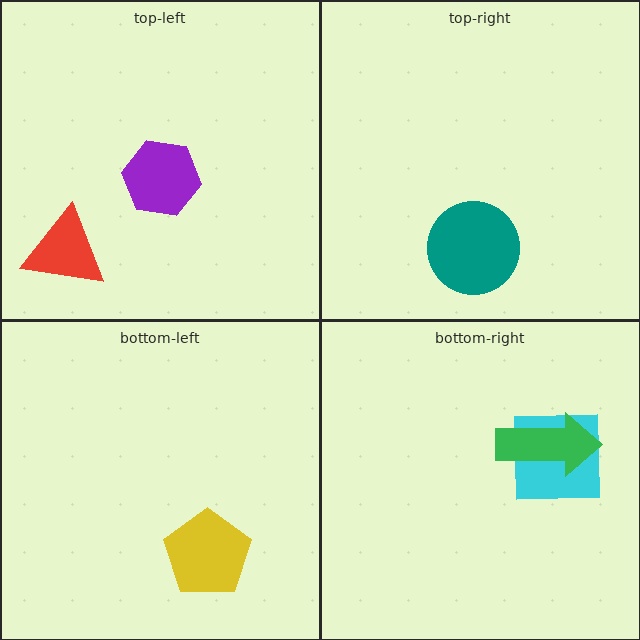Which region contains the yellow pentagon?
The bottom-left region.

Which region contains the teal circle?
The top-right region.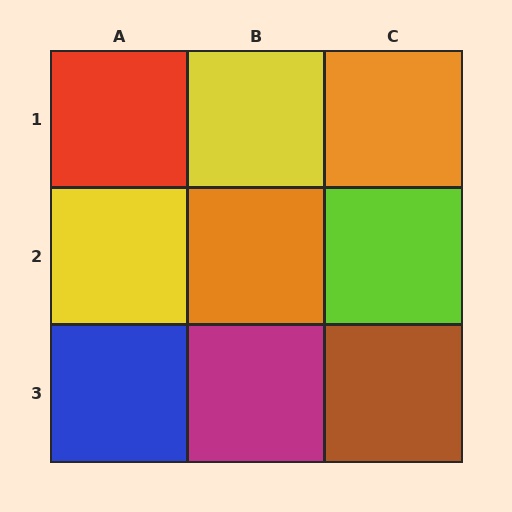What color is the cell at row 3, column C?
Brown.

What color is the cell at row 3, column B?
Magenta.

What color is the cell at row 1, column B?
Yellow.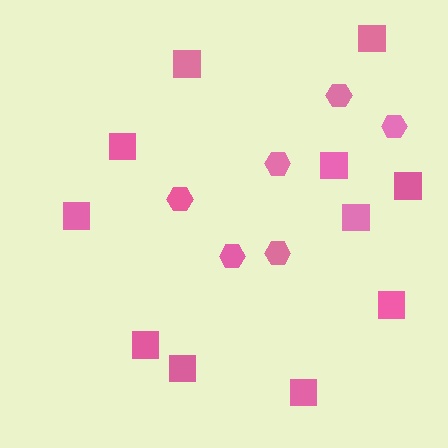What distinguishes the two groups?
There are 2 groups: one group of hexagons (6) and one group of squares (11).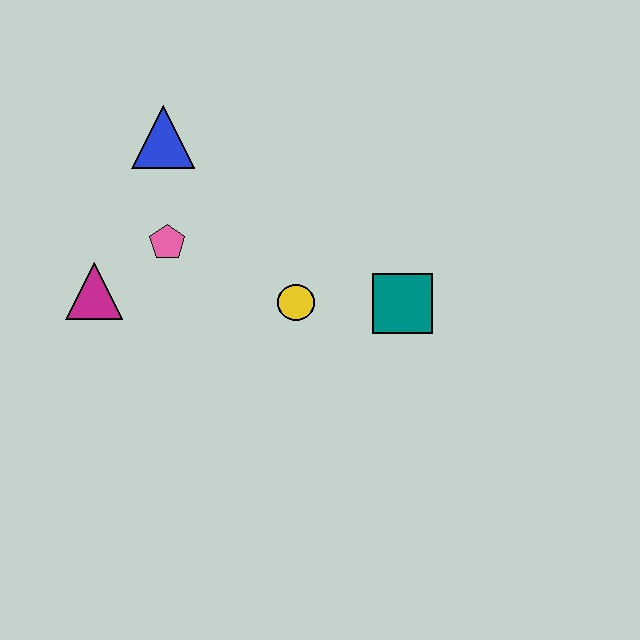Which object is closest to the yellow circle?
The teal square is closest to the yellow circle.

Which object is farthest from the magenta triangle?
The teal square is farthest from the magenta triangle.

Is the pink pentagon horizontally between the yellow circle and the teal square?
No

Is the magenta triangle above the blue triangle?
No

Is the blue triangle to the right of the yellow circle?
No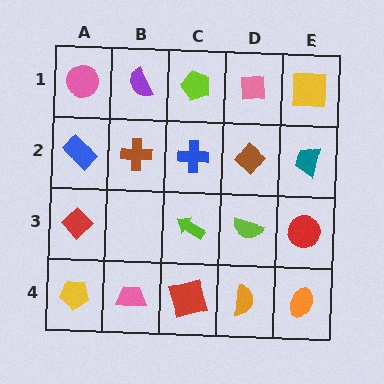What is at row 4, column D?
An orange semicircle.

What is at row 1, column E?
A yellow square.